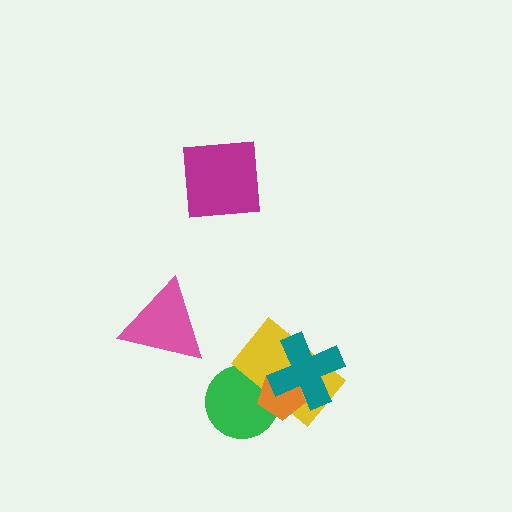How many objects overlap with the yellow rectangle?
3 objects overlap with the yellow rectangle.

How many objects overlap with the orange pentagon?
3 objects overlap with the orange pentagon.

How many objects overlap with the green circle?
2 objects overlap with the green circle.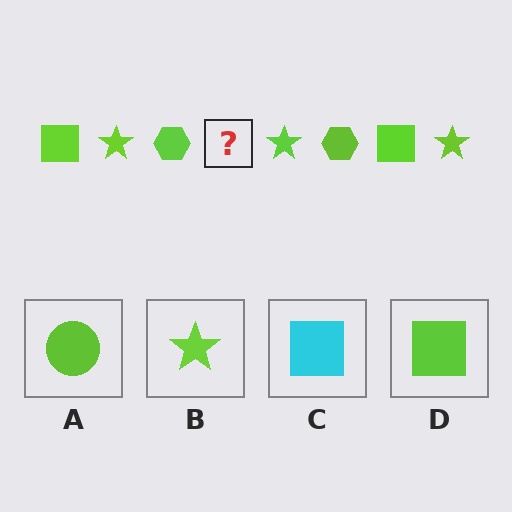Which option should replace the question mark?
Option D.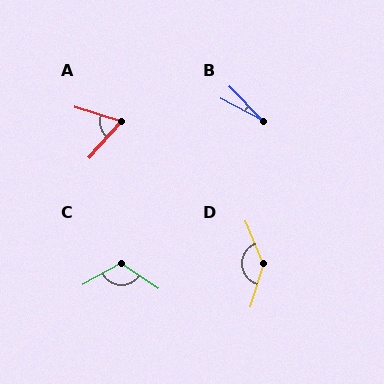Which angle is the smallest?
B, at approximately 18 degrees.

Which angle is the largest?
D, at approximately 140 degrees.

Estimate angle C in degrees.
Approximately 117 degrees.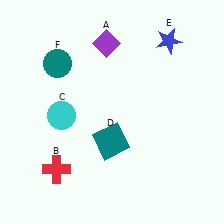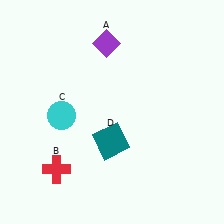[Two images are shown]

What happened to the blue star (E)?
The blue star (E) was removed in Image 2. It was in the top-right area of Image 1.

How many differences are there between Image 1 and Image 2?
There are 2 differences between the two images.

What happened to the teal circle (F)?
The teal circle (F) was removed in Image 2. It was in the top-left area of Image 1.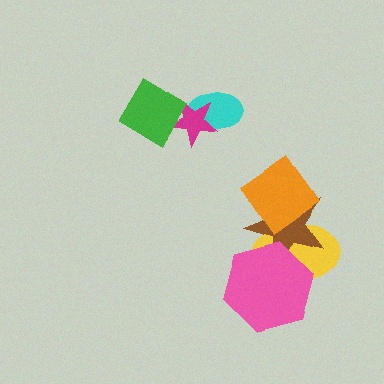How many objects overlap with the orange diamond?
2 objects overlap with the orange diamond.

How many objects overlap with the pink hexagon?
2 objects overlap with the pink hexagon.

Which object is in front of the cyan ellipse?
The magenta star is in front of the cyan ellipse.